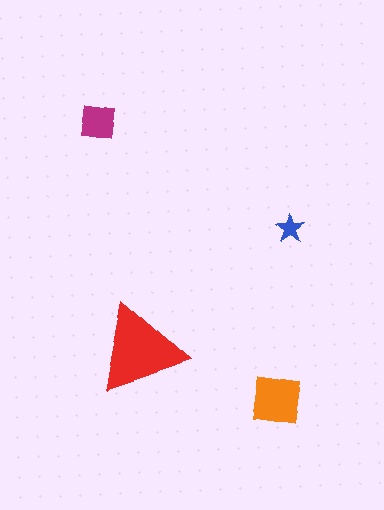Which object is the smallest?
The blue star.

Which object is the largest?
The red triangle.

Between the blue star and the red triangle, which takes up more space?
The red triangle.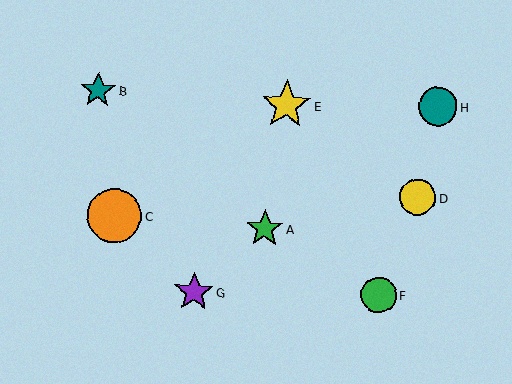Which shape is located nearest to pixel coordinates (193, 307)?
The purple star (labeled G) at (194, 292) is nearest to that location.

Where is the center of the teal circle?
The center of the teal circle is at (438, 107).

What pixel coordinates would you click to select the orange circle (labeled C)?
Click at (115, 215) to select the orange circle C.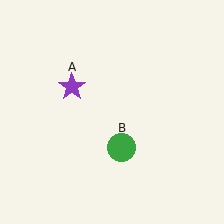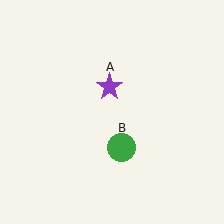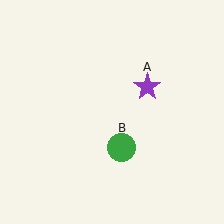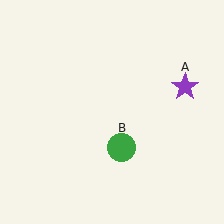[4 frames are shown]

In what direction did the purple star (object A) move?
The purple star (object A) moved right.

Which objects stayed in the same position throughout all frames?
Green circle (object B) remained stationary.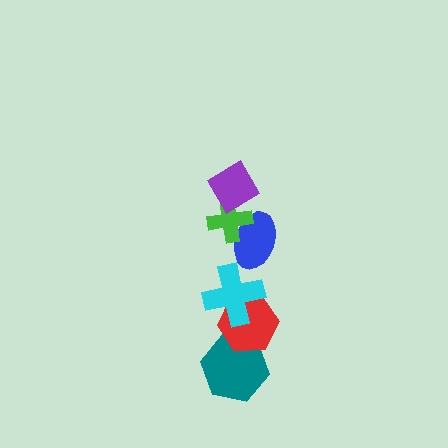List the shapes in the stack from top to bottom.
From top to bottom: the purple diamond, the green cross, the blue ellipse, the cyan cross, the red hexagon, the teal hexagon.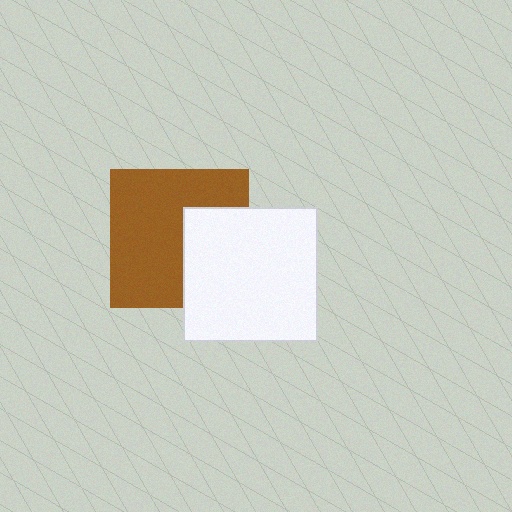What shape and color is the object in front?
The object in front is a white square.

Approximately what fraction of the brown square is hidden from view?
Roughly 34% of the brown square is hidden behind the white square.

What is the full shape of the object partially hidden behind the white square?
The partially hidden object is a brown square.